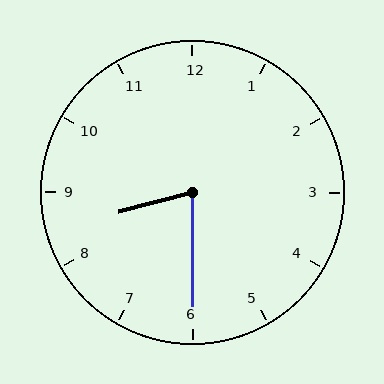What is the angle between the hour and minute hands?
Approximately 75 degrees.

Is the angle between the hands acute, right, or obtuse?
It is acute.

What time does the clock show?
8:30.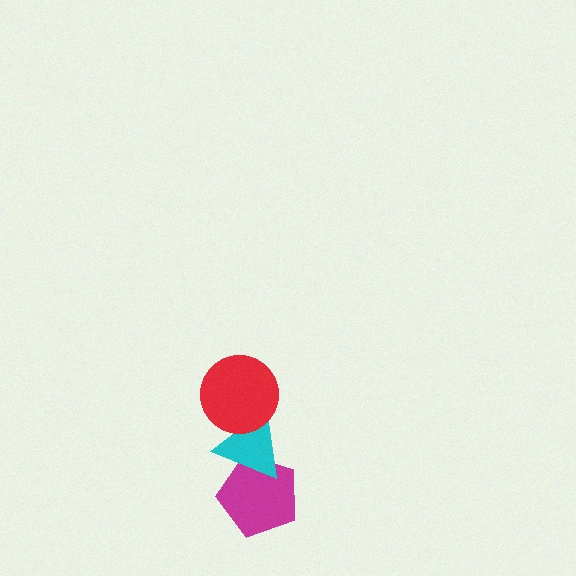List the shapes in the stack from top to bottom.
From top to bottom: the red circle, the cyan triangle, the magenta pentagon.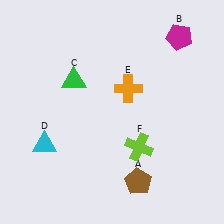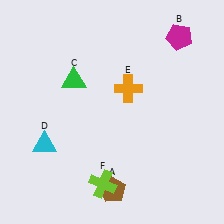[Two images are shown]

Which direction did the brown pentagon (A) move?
The brown pentagon (A) moved left.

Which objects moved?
The objects that moved are: the brown pentagon (A), the lime cross (F).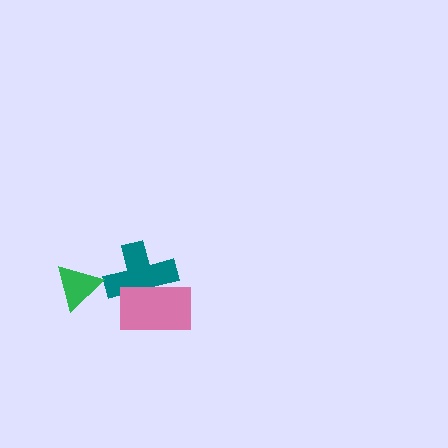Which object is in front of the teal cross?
The pink rectangle is in front of the teal cross.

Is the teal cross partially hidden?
Yes, it is partially covered by another shape.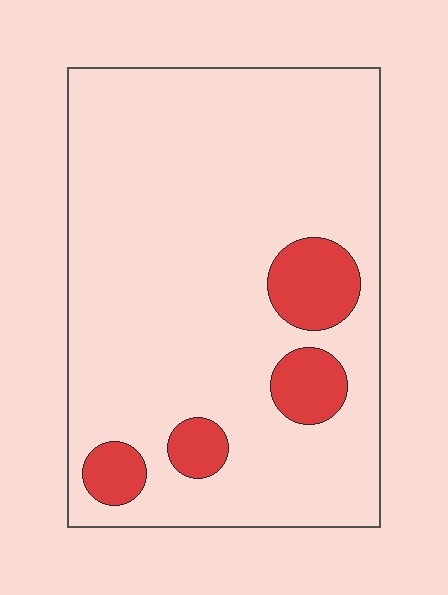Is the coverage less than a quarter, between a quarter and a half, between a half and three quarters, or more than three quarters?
Less than a quarter.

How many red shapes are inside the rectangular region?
4.